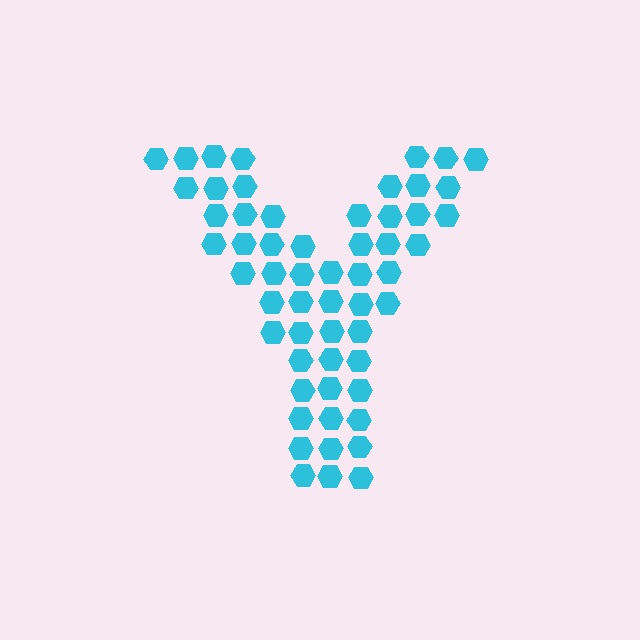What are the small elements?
The small elements are hexagons.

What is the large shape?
The large shape is the letter Y.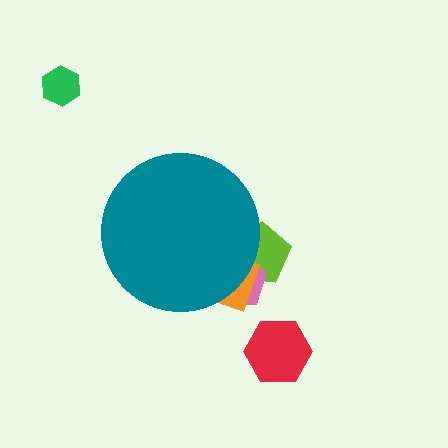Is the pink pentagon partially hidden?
Yes, the pink pentagon is partially hidden behind the teal circle.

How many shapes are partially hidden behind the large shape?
3 shapes are partially hidden.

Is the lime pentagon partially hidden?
Yes, the lime pentagon is partially hidden behind the teal circle.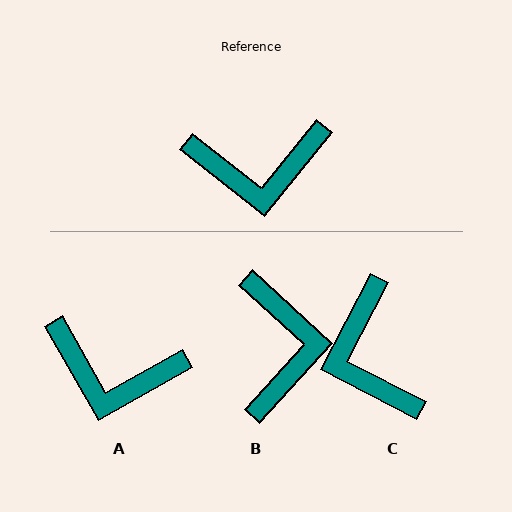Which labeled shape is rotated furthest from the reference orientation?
B, about 86 degrees away.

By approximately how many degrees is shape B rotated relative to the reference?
Approximately 86 degrees counter-clockwise.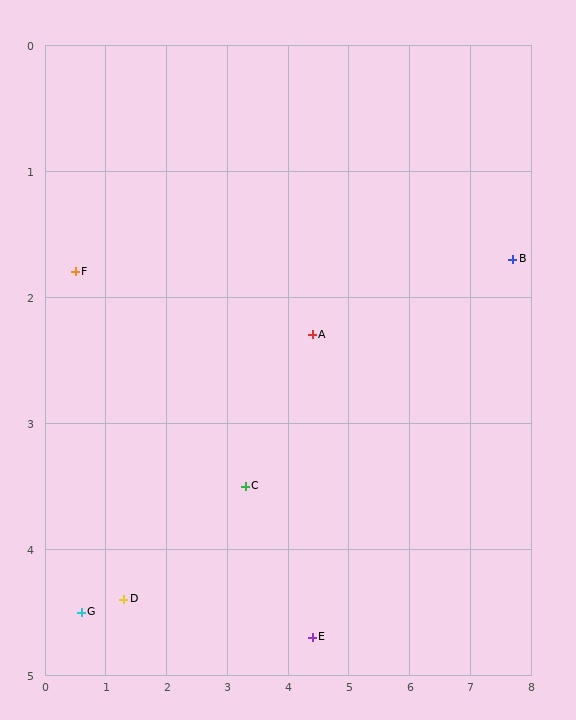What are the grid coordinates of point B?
Point B is at approximately (7.7, 1.7).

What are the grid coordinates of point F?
Point F is at approximately (0.5, 1.8).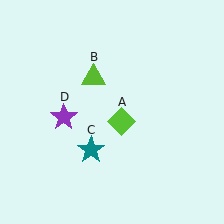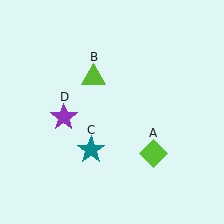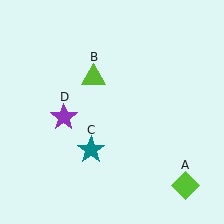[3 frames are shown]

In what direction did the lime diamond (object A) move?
The lime diamond (object A) moved down and to the right.